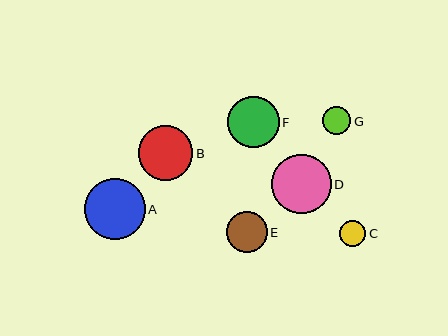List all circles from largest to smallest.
From largest to smallest: A, D, B, F, E, G, C.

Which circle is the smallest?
Circle C is the smallest with a size of approximately 26 pixels.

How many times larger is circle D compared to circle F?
Circle D is approximately 1.2 times the size of circle F.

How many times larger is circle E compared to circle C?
Circle E is approximately 1.6 times the size of circle C.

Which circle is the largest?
Circle A is the largest with a size of approximately 61 pixels.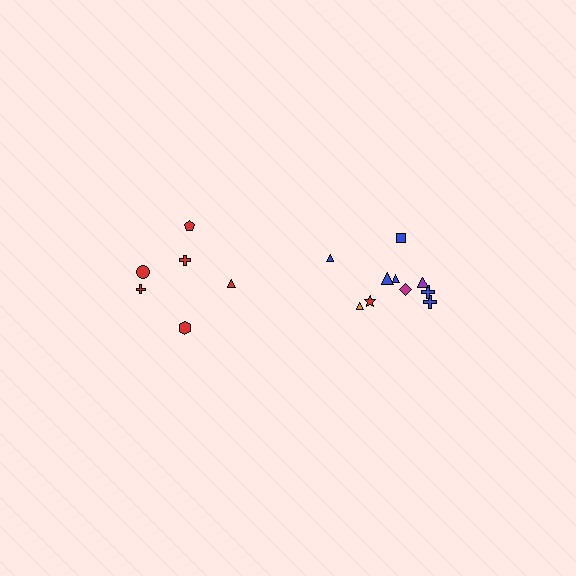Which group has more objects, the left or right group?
The right group.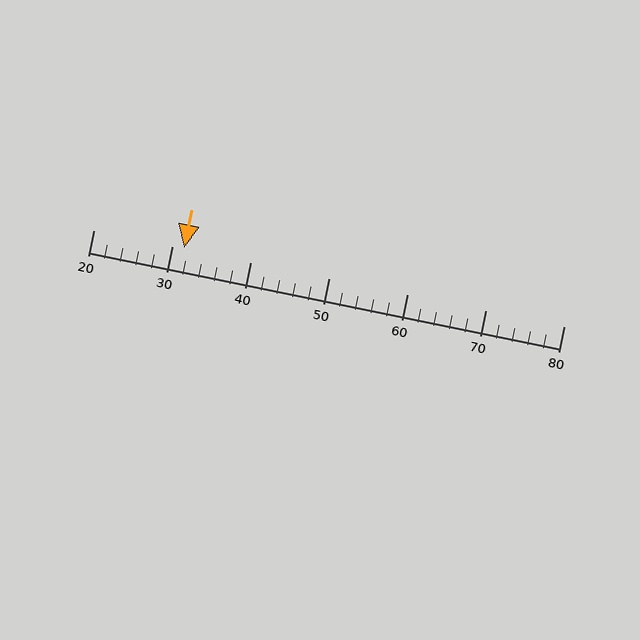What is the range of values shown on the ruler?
The ruler shows values from 20 to 80.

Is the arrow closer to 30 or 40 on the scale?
The arrow is closer to 30.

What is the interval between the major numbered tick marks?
The major tick marks are spaced 10 units apart.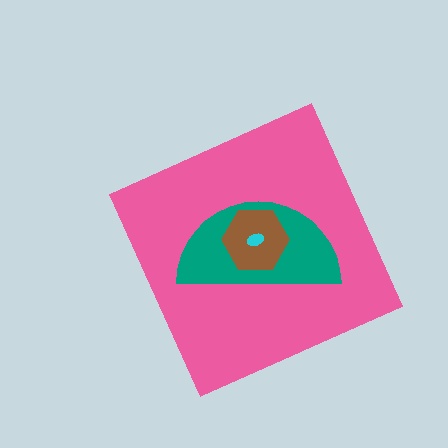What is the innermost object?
The cyan ellipse.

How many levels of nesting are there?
4.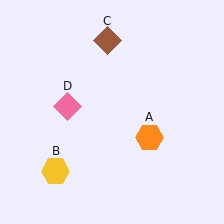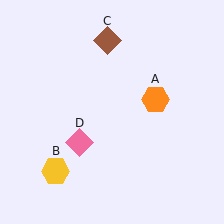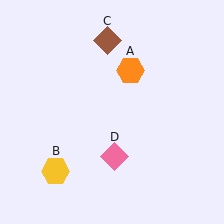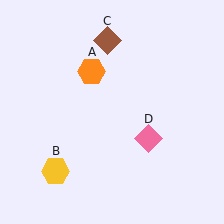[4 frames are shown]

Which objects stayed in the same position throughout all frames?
Yellow hexagon (object B) and brown diamond (object C) remained stationary.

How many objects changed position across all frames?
2 objects changed position: orange hexagon (object A), pink diamond (object D).